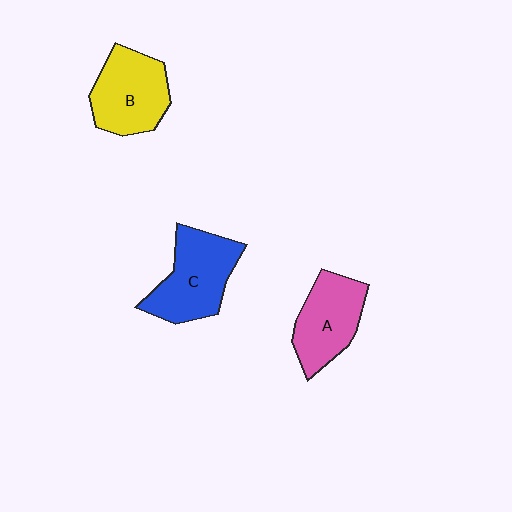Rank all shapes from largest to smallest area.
From largest to smallest: C (blue), B (yellow), A (pink).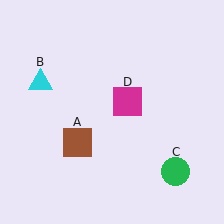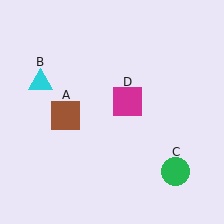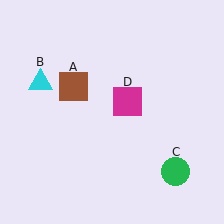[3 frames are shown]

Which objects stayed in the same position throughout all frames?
Cyan triangle (object B) and green circle (object C) and magenta square (object D) remained stationary.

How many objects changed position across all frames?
1 object changed position: brown square (object A).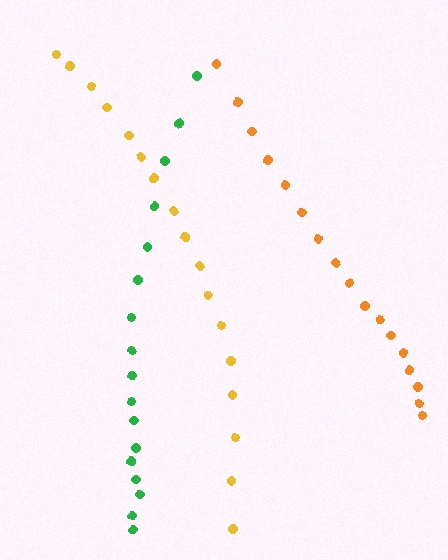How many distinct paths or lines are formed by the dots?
There are 3 distinct paths.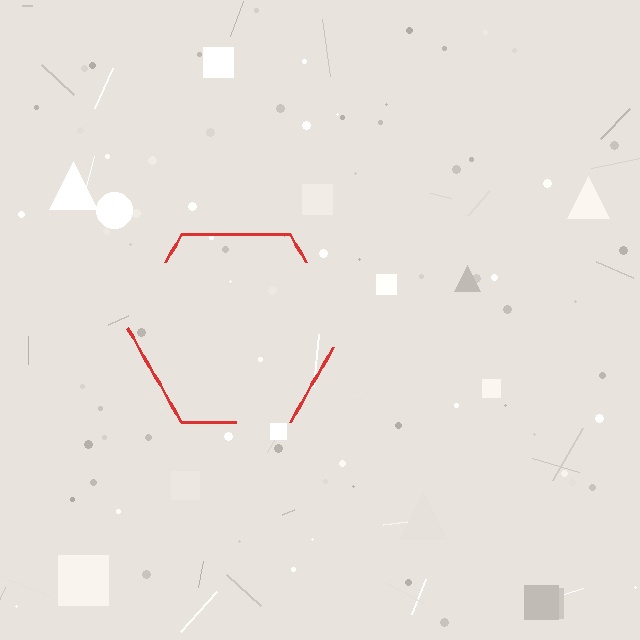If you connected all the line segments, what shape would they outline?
They would outline a hexagon.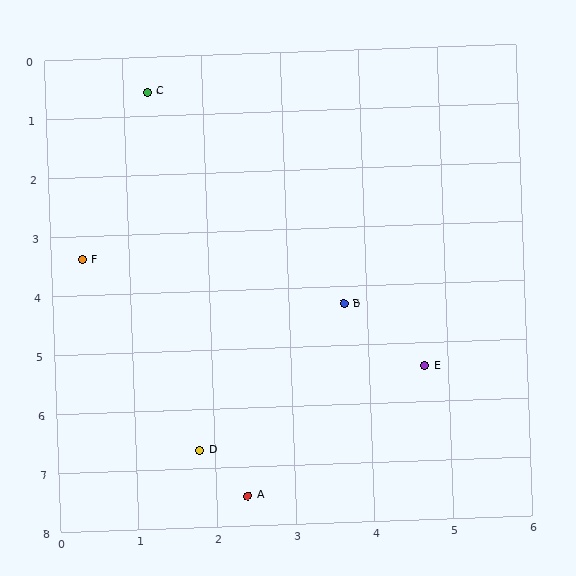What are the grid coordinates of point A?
Point A is at approximately (2.4, 7.5).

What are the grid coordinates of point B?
Point B is at approximately (3.7, 4.3).